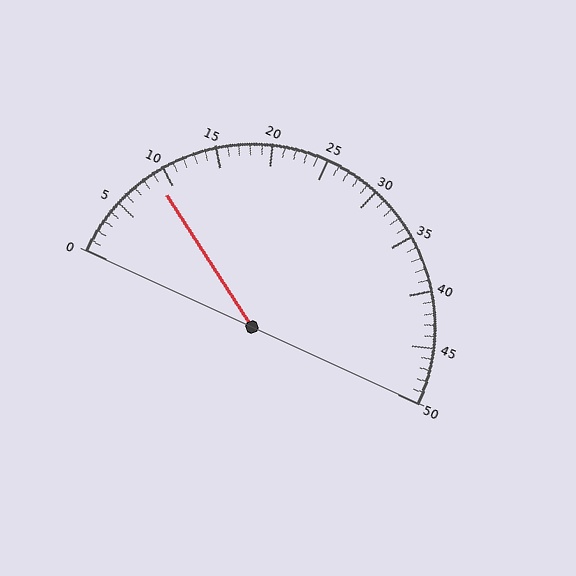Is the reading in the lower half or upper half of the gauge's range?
The reading is in the lower half of the range (0 to 50).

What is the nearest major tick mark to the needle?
The nearest major tick mark is 10.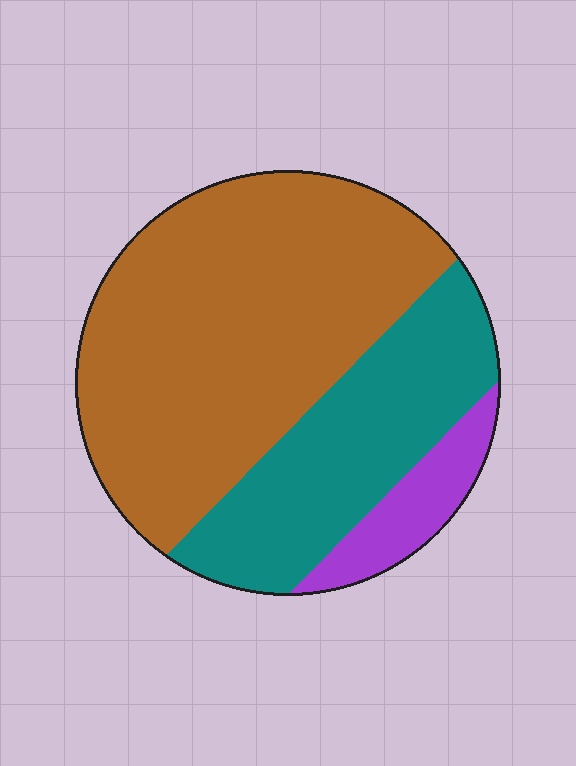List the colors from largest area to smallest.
From largest to smallest: brown, teal, purple.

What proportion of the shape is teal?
Teal takes up between a sixth and a third of the shape.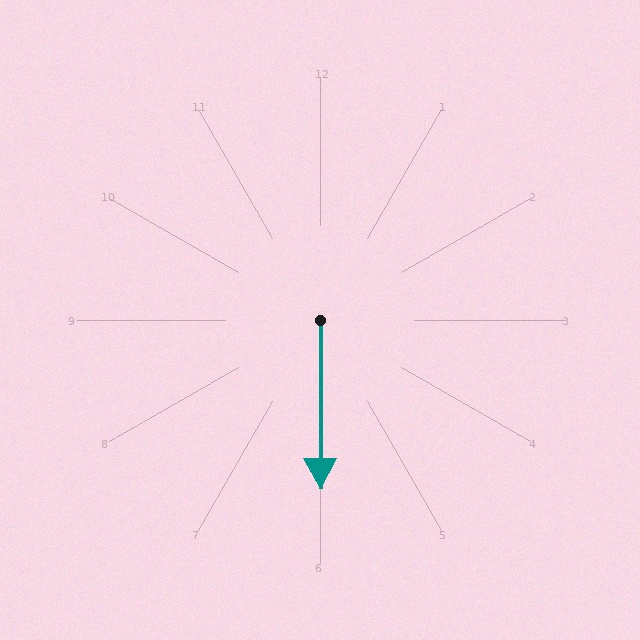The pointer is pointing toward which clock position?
Roughly 6 o'clock.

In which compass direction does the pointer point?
South.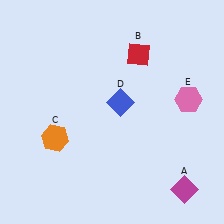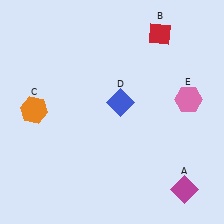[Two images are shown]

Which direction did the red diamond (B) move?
The red diamond (B) moved right.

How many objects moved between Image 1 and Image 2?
2 objects moved between the two images.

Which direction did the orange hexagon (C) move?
The orange hexagon (C) moved up.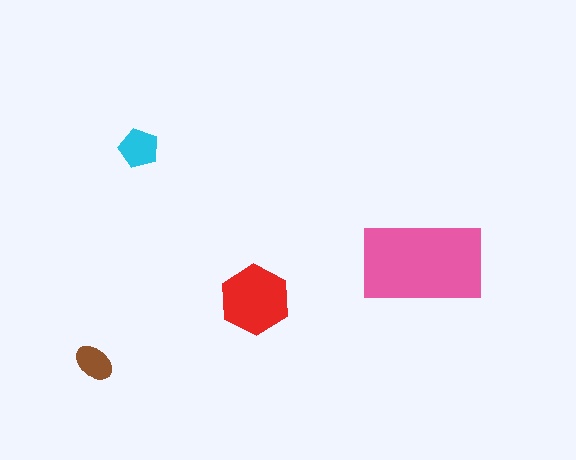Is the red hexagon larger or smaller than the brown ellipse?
Larger.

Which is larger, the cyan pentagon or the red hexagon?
The red hexagon.